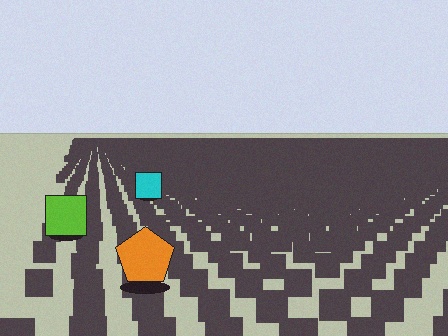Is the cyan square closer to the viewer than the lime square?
No. The lime square is closer — you can tell from the texture gradient: the ground texture is coarser near it.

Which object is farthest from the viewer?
The cyan square is farthest from the viewer. It appears smaller and the ground texture around it is denser.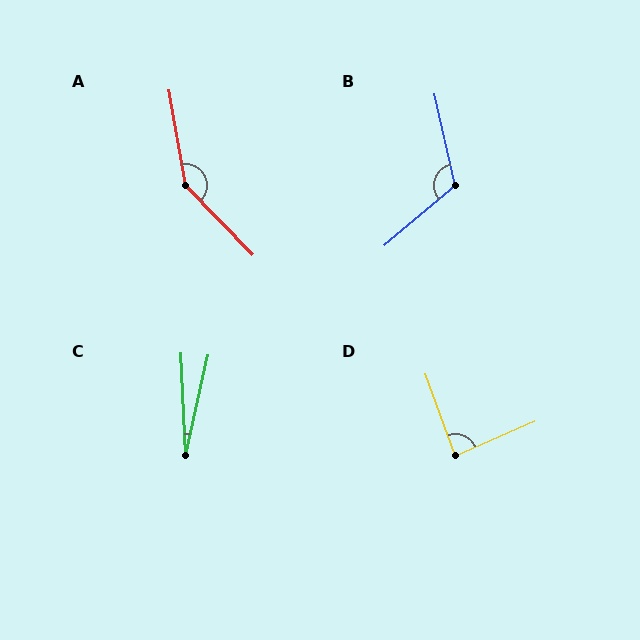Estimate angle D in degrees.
Approximately 86 degrees.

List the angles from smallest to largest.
C (15°), D (86°), B (118°), A (145°).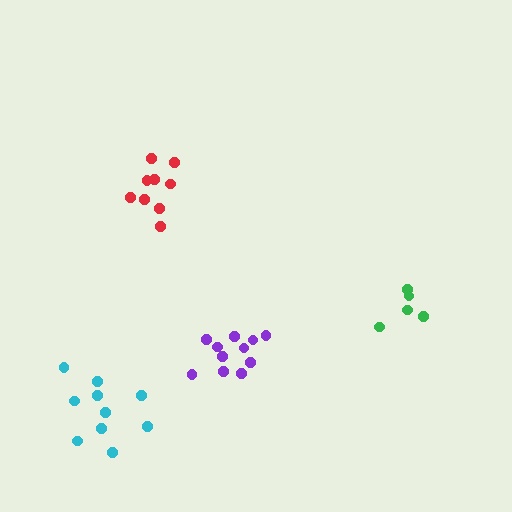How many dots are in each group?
Group 1: 9 dots, Group 2: 5 dots, Group 3: 11 dots, Group 4: 10 dots (35 total).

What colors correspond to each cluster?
The clusters are colored: red, green, purple, cyan.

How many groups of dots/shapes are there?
There are 4 groups.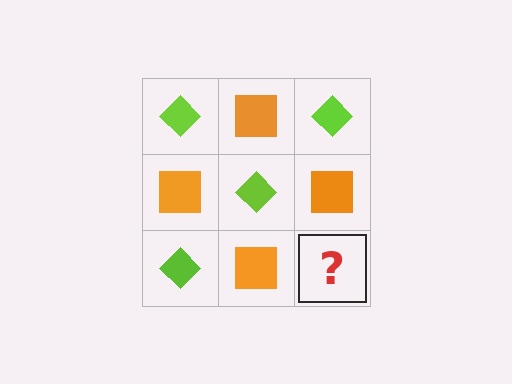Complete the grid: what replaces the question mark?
The question mark should be replaced with a lime diamond.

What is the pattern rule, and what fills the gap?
The rule is that it alternates lime diamond and orange square in a checkerboard pattern. The gap should be filled with a lime diamond.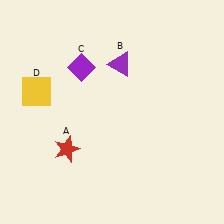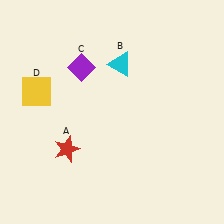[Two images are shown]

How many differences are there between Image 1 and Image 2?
There is 1 difference between the two images.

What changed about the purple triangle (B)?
In Image 1, B is purple. In Image 2, it changed to cyan.